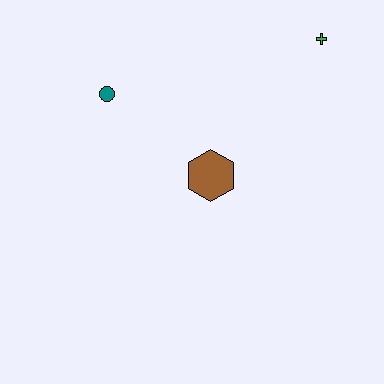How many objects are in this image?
There are 3 objects.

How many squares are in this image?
There are no squares.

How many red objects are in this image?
There are no red objects.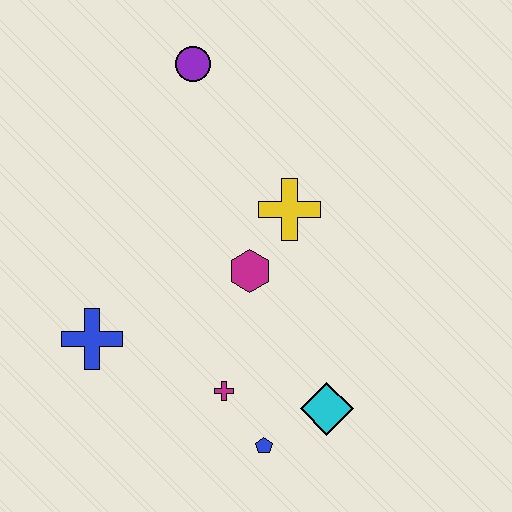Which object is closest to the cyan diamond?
The blue pentagon is closest to the cyan diamond.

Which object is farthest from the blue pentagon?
The purple circle is farthest from the blue pentagon.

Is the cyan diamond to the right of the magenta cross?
Yes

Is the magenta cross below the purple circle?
Yes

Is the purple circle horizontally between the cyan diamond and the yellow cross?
No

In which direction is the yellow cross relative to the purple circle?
The yellow cross is below the purple circle.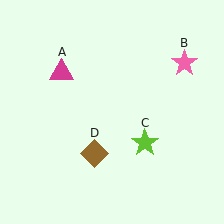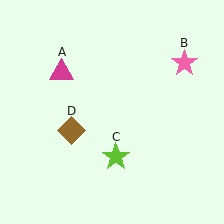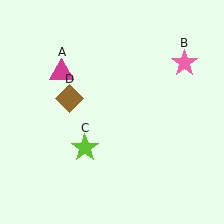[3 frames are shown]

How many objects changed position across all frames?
2 objects changed position: lime star (object C), brown diamond (object D).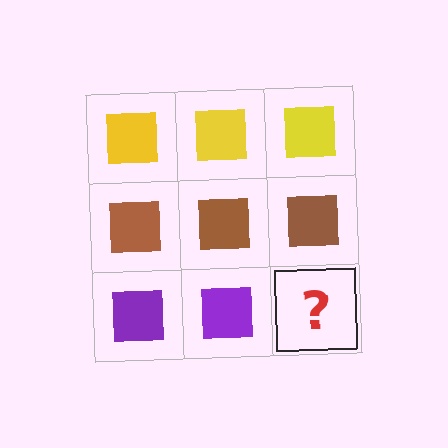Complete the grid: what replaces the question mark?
The question mark should be replaced with a purple square.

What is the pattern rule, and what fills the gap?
The rule is that each row has a consistent color. The gap should be filled with a purple square.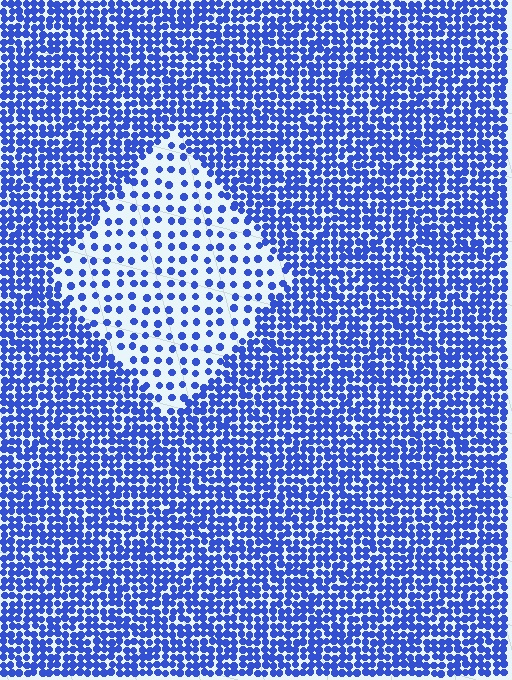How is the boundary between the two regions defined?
The boundary is defined by a change in element density (approximately 2.7x ratio). All elements are the same color, size, and shape.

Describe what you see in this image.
The image contains small blue elements arranged at two different densities. A diamond-shaped region is visible where the elements are less densely packed than the surrounding area.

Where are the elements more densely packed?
The elements are more densely packed outside the diamond boundary.